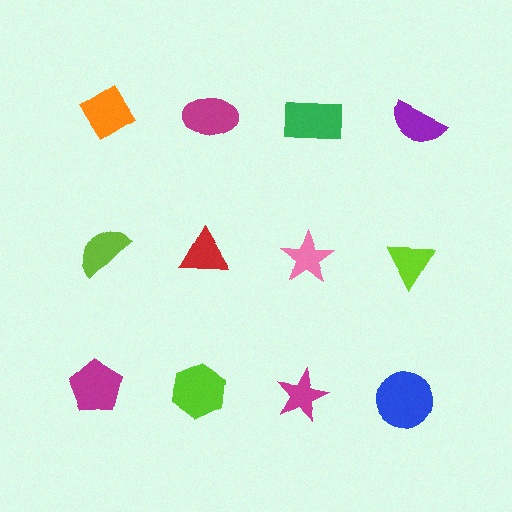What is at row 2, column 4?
A lime triangle.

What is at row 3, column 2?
A lime hexagon.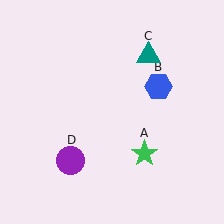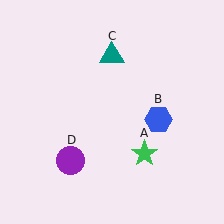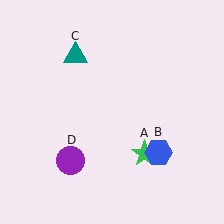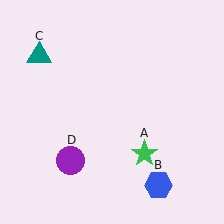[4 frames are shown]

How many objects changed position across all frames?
2 objects changed position: blue hexagon (object B), teal triangle (object C).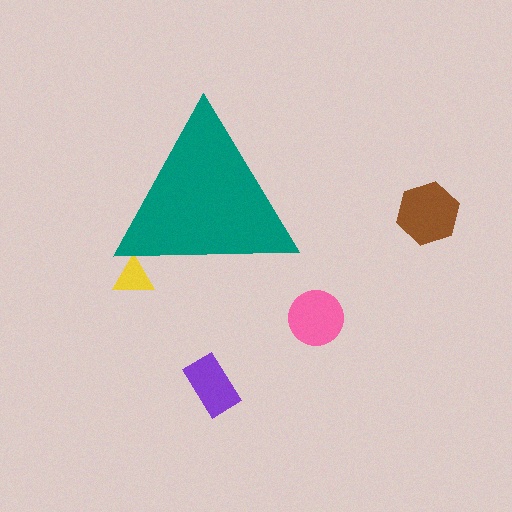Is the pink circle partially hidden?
No, the pink circle is fully visible.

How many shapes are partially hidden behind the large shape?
1 shape is partially hidden.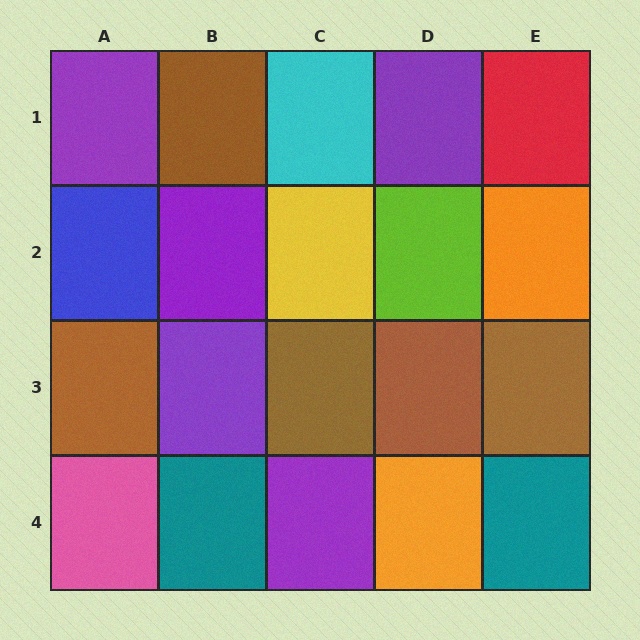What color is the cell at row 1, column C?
Cyan.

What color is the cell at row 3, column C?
Brown.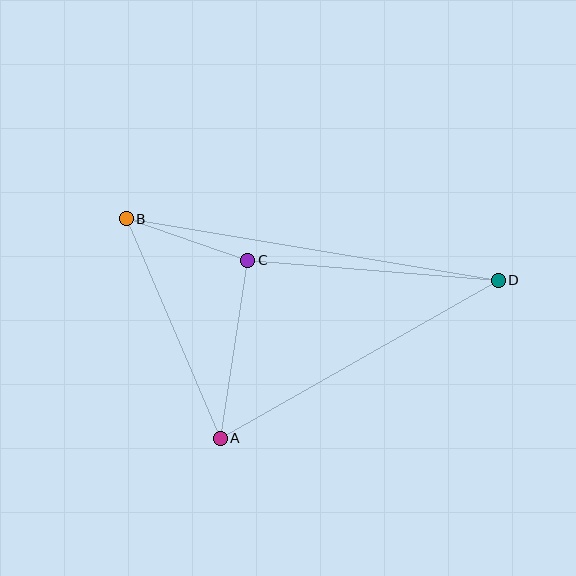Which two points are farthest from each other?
Points B and D are farthest from each other.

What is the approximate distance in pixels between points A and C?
The distance between A and C is approximately 180 pixels.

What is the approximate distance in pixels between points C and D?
The distance between C and D is approximately 251 pixels.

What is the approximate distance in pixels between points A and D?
The distance between A and D is approximately 320 pixels.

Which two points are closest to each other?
Points B and C are closest to each other.